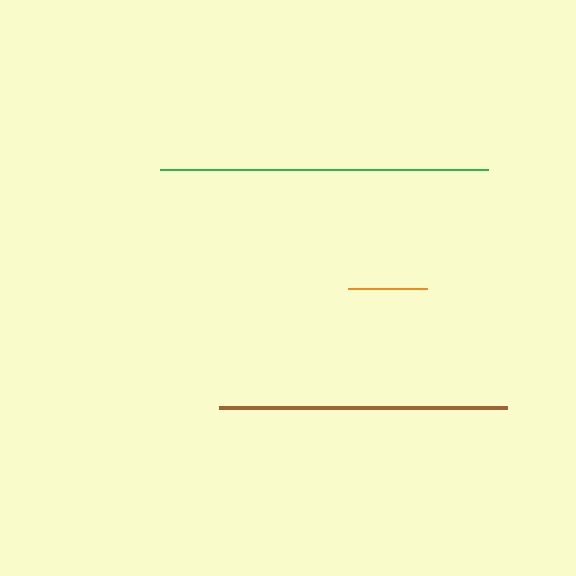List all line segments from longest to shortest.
From longest to shortest: green, brown, orange.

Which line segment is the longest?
The green line is the longest at approximately 327 pixels.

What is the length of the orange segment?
The orange segment is approximately 79 pixels long.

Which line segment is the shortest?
The orange line is the shortest at approximately 79 pixels.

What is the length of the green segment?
The green segment is approximately 327 pixels long.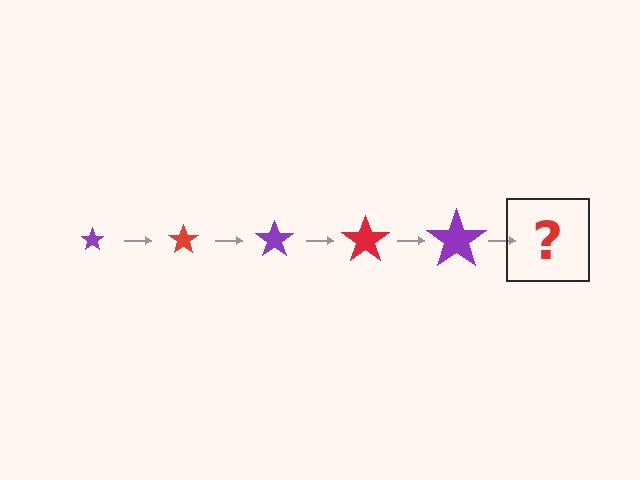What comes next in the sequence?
The next element should be a red star, larger than the previous one.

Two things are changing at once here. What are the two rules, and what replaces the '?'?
The two rules are that the star grows larger each step and the color cycles through purple and red. The '?' should be a red star, larger than the previous one.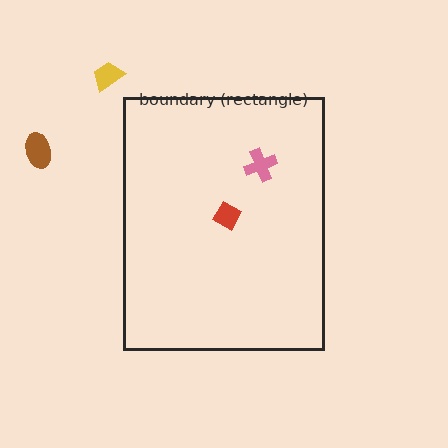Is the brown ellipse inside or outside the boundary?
Outside.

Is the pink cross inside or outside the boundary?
Inside.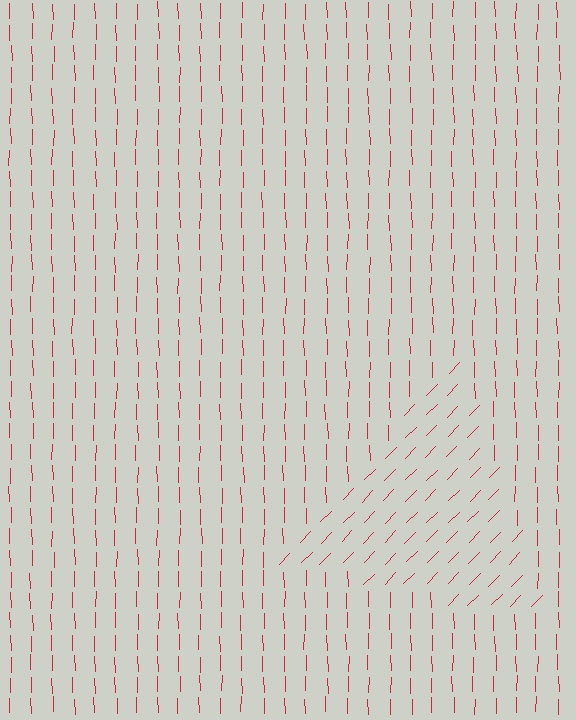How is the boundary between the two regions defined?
The boundary is defined purely by a change in line orientation (approximately 45 degrees difference). All lines are the same color and thickness.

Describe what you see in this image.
The image is filled with small red line segments. A triangle region in the image has lines oriented differently from the surrounding lines, creating a visible texture boundary.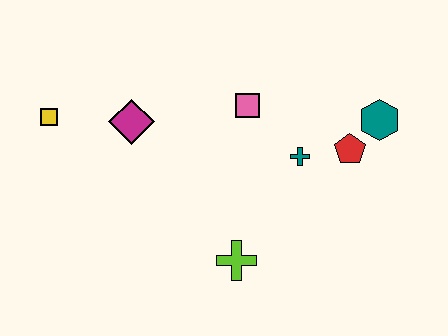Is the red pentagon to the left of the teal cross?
No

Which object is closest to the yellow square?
The magenta diamond is closest to the yellow square.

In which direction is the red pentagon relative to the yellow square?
The red pentagon is to the right of the yellow square.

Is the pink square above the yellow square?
Yes